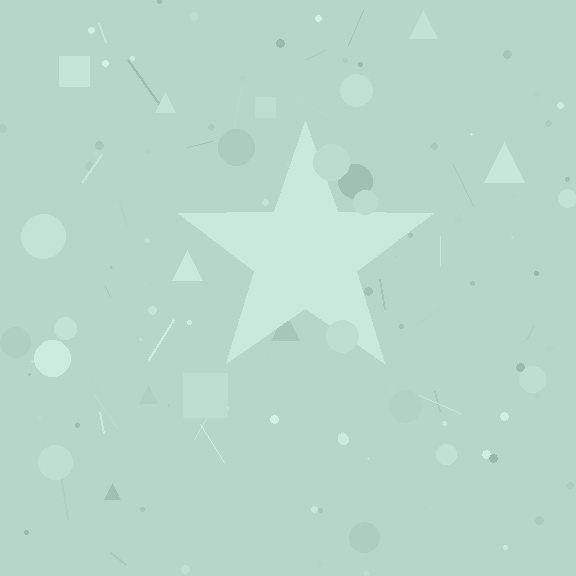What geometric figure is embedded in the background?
A star is embedded in the background.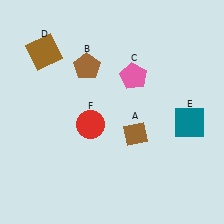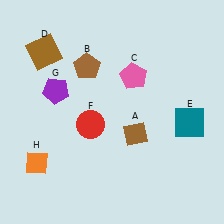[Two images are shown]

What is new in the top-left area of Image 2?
A purple pentagon (G) was added in the top-left area of Image 2.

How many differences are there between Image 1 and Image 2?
There are 2 differences between the two images.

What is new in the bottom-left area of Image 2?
An orange diamond (H) was added in the bottom-left area of Image 2.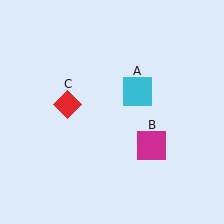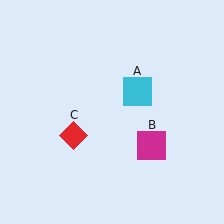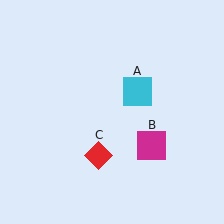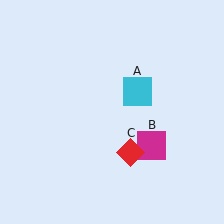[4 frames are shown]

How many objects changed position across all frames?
1 object changed position: red diamond (object C).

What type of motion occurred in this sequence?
The red diamond (object C) rotated counterclockwise around the center of the scene.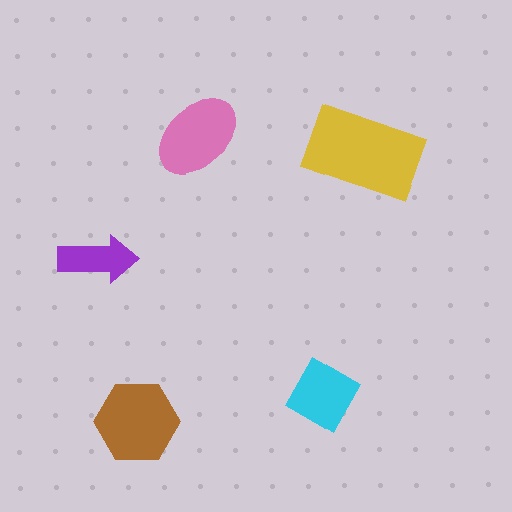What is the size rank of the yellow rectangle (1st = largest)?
1st.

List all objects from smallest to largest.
The purple arrow, the cyan square, the pink ellipse, the brown hexagon, the yellow rectangle.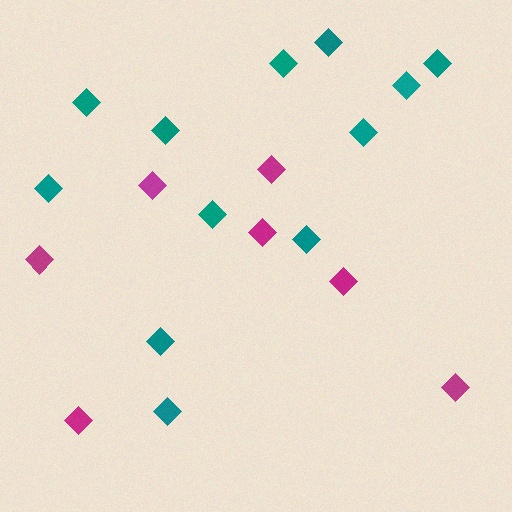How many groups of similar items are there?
There are 2 groups: one group of magenta diamonds (7) and one group of teal diamonds (12).